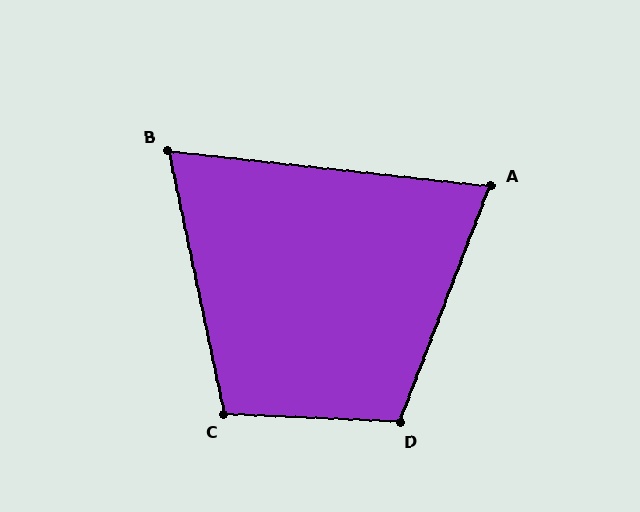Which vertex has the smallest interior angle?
B, at approximately 72 degrees.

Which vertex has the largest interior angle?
D, at approximately 108 degrees.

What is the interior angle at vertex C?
Approximately 105 degrees (obtuse).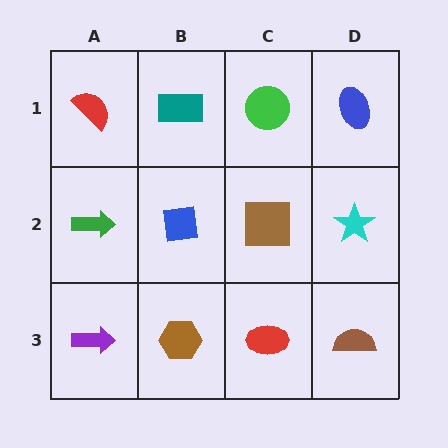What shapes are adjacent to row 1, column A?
A green arrow (row 2, column A), a teal rectangle (row 1, column B).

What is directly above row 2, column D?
A blue ellipse.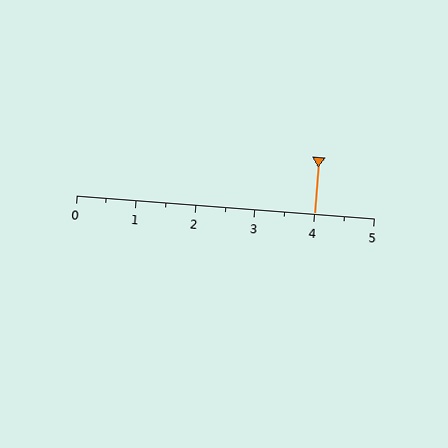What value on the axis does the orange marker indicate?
The marker indicates approximately 4.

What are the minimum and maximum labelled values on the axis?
The axis runs from 0 to 5.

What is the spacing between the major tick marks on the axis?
The major ticks are spaced 1 apart.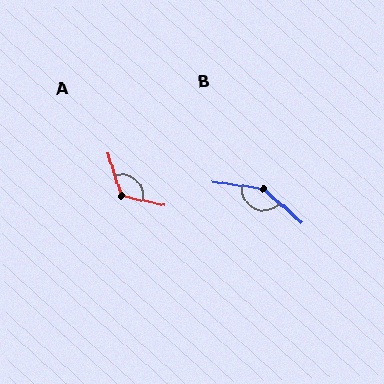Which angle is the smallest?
A, at approximately 120 degrees.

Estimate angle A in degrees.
Approximately 120 degrees.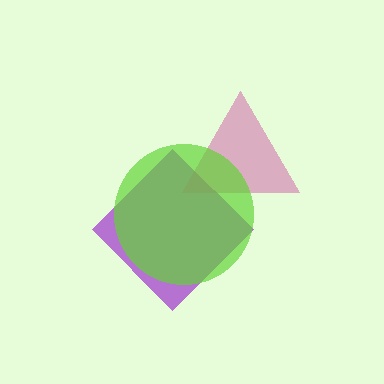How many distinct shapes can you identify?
There are 3 distinct shapes: a purple diamond, a magenta triangle, a lime circle.